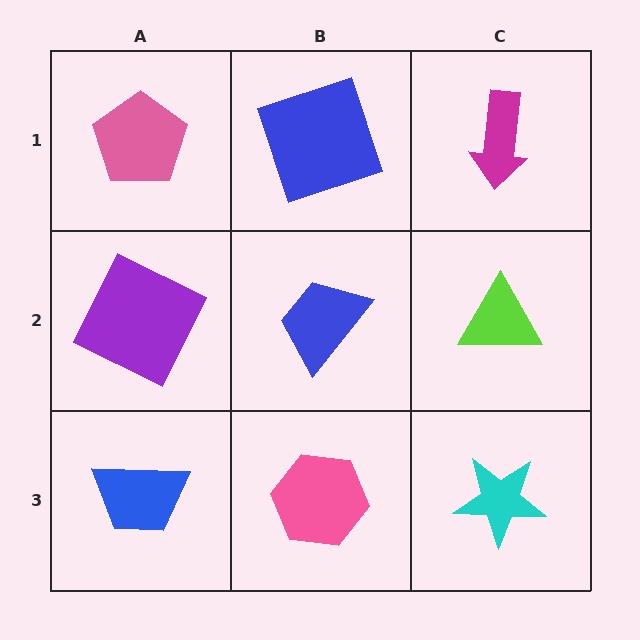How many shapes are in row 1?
3 shapes.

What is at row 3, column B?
A pink hexagon.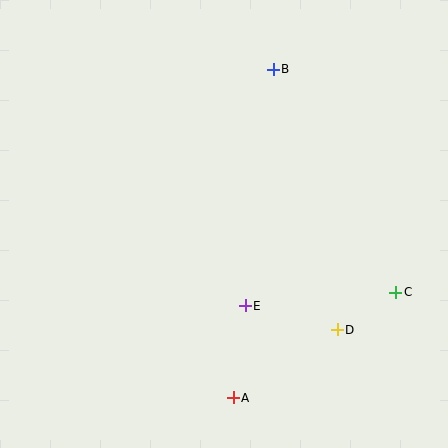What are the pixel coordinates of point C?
Point C is at (396, 292).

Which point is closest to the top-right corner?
Point B is closest to the top-right corner.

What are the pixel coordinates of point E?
Point E is at (245, 306).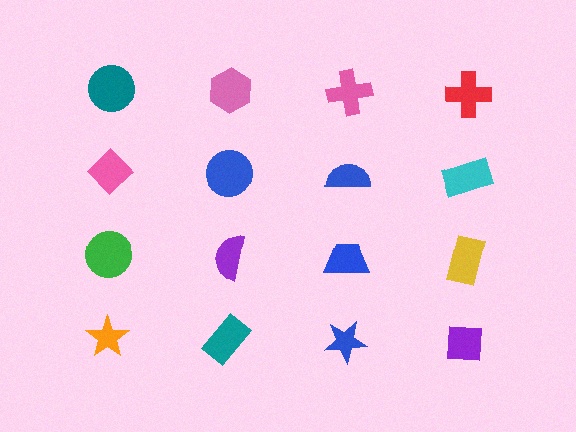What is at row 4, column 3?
A blue star.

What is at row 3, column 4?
A yellow rectangle.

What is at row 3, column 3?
A blue trapezoid.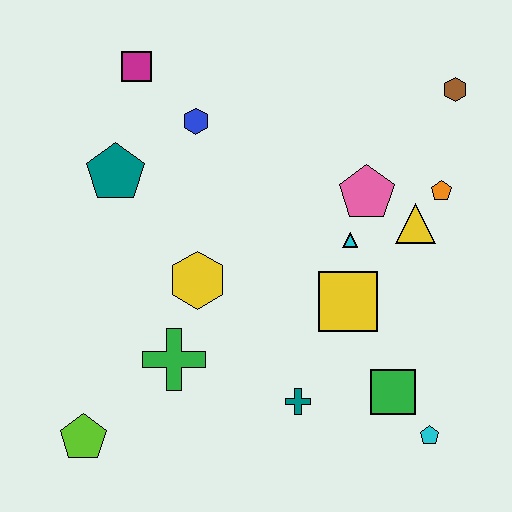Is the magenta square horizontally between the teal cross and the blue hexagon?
No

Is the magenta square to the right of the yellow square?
No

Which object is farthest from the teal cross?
The magenta square is farthest from the teal cross.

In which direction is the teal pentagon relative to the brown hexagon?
The teal pentagon is to the left of the brown hexagon.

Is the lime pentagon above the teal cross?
No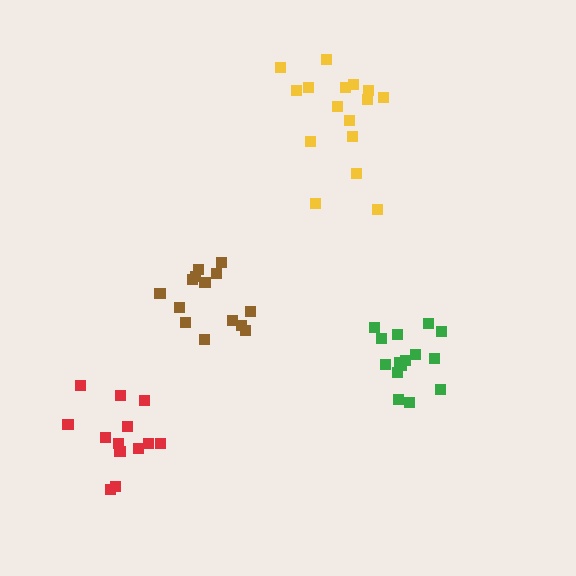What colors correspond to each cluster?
The clusters are colored: brown, yellow, red, green.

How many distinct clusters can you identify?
There are 4 distinct clusters.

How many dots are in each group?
Group 1: 14 dots, Group 2: 16 dots, Group 3: 13 dots, Group 4: 16 dots (59 total).